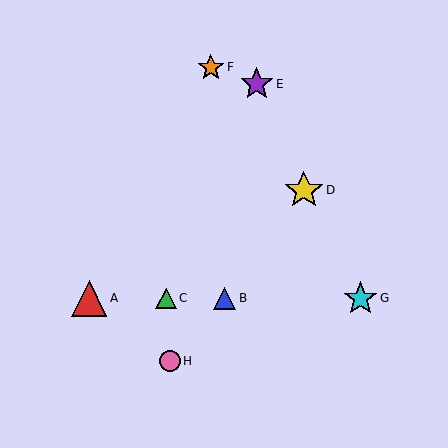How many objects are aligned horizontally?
4 objects (A, B, C, G) are aligned horizontally.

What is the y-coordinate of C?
Object C is at y≈298.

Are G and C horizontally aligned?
Yes, both are at y≈298.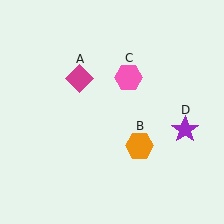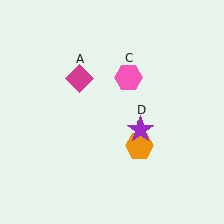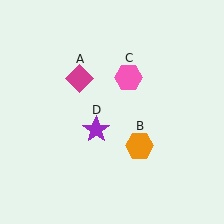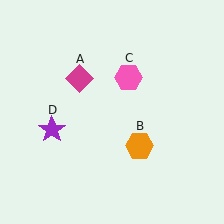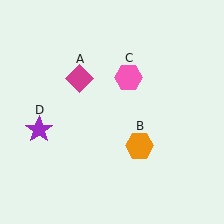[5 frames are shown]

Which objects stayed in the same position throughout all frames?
Magenta diamond (object A) and orange hexagon (object B) and pink hexagon (object C) remained stationary.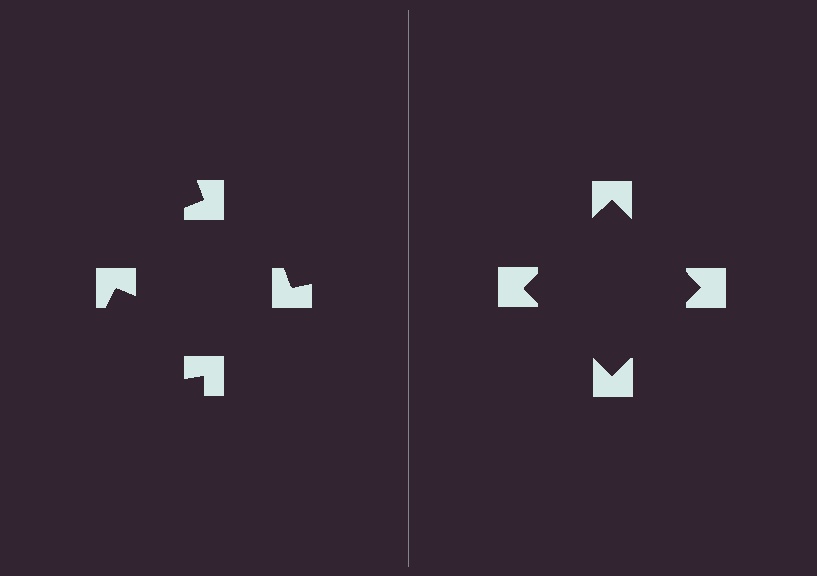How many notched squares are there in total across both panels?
8 — 4 on each side.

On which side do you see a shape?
An illusory square appears on the right side. On the left side the wedge cuts are rotated, so no coherent shape forms.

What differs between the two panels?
The notched squares are positioned identically on both sides; only the wedge orientations differ. On the right they align to a square; on the left they are misaligned.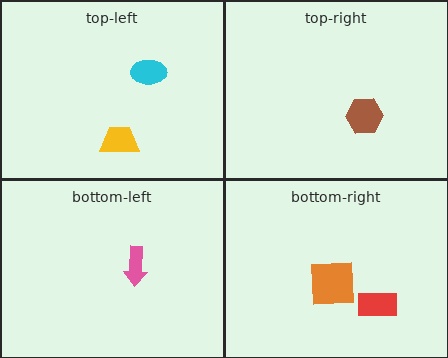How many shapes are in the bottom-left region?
1.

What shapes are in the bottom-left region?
The pink arrow.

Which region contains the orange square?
The bottom-right region.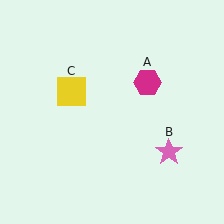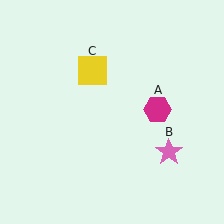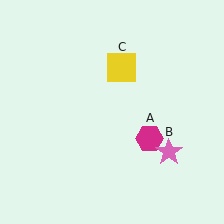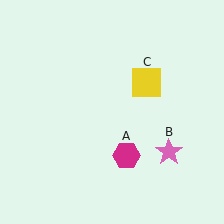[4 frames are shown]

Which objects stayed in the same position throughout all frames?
Pink star (object B) remained stationary.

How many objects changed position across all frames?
2 objects changed position: magenta hexagon (object A), yellow square (object C).